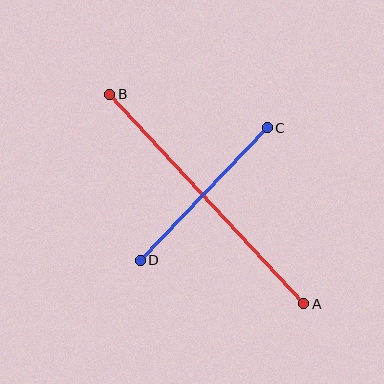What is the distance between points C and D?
The distance is approximately 183 pixels.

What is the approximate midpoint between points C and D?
The midpoint is at approximately (204, 194) pixels.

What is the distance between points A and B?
The distance is approximately 285 pixels.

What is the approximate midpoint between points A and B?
The midpoint is at approximately (207, 199) pixels.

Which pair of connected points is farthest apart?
Points A and B are farthest apart.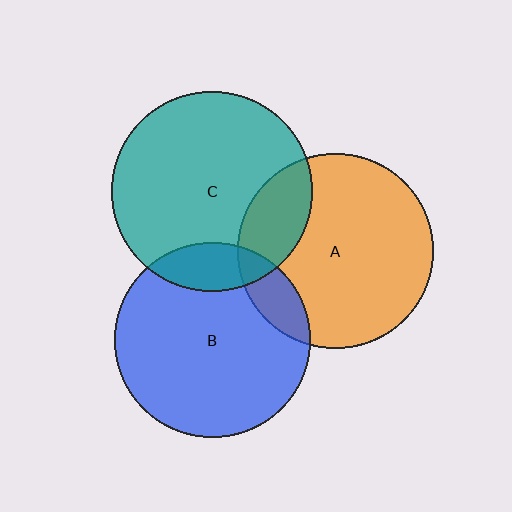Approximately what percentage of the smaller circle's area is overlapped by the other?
Approximately 10%.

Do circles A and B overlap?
Yes.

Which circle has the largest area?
Circle C (teal).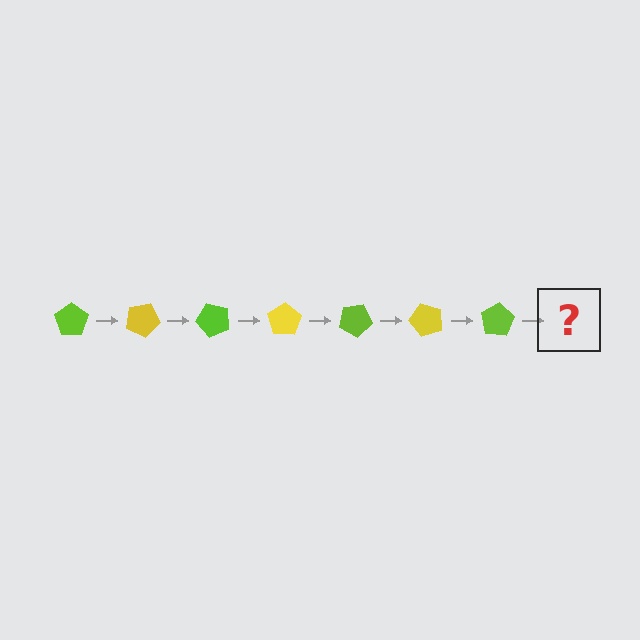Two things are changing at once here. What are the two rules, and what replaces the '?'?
The two rules are that it rotates 25 degrees each step and the color cycles through lime and yellow. The '?' should be a yellow pentagon, rotated 175 degrees from the start.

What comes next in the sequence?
The next element should be a yellow pentagon, rotated 175 degrees from the start.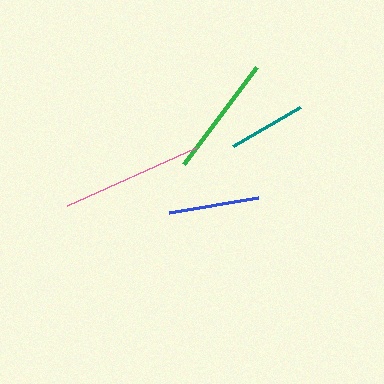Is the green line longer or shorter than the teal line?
The green line is longer than the teal line.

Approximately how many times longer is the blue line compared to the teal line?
The blue line is approximately 1.2 times the length of the teal line.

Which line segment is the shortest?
The teal line is the shortest at approximately 78 pixels.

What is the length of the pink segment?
The pink segment is approximately 141 pixels long.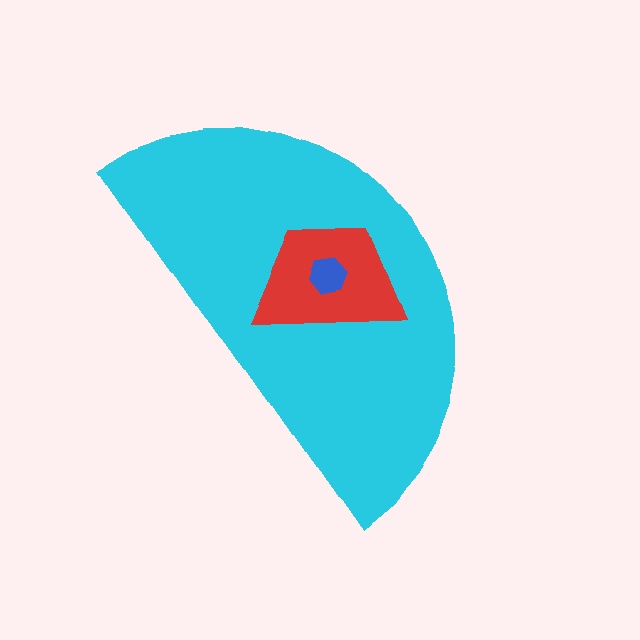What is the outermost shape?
The cyan semicircle.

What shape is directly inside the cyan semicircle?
The red trapezoid.